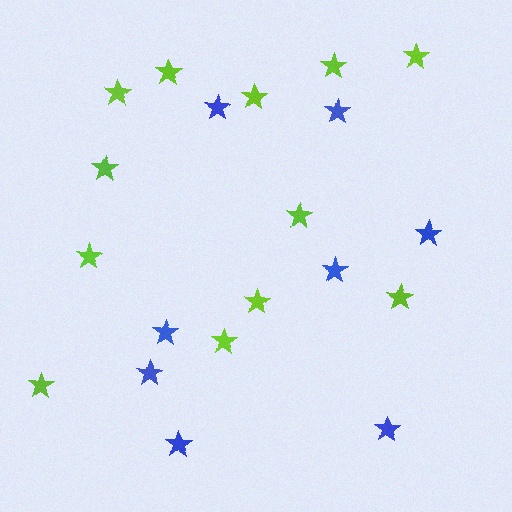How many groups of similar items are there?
There are 2 groups: one group of blue stars (8) and one group of lime stars (12).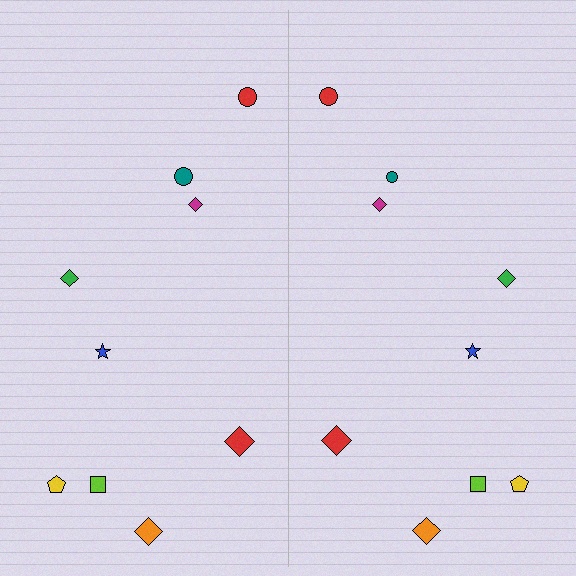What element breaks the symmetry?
The teal circle on the right side has a different size than its mirror counterpart.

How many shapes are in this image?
There are 18 shapes in this image.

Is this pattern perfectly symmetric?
No, the pattern is not perfectly symmetric. The teal circle on the right side has a different size than its mirror counterpart.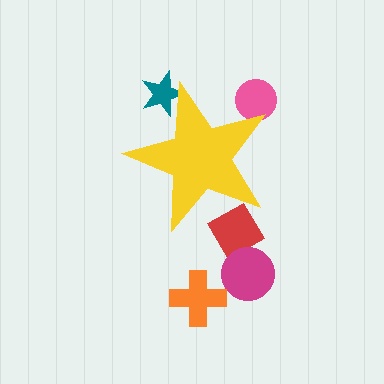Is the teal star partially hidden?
Yes, the teal star is partially hidden behind the yellow star.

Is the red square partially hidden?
Yes, the red square is partially hidden behind the yellow star.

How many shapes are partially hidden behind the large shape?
3 shapes are partially hidden.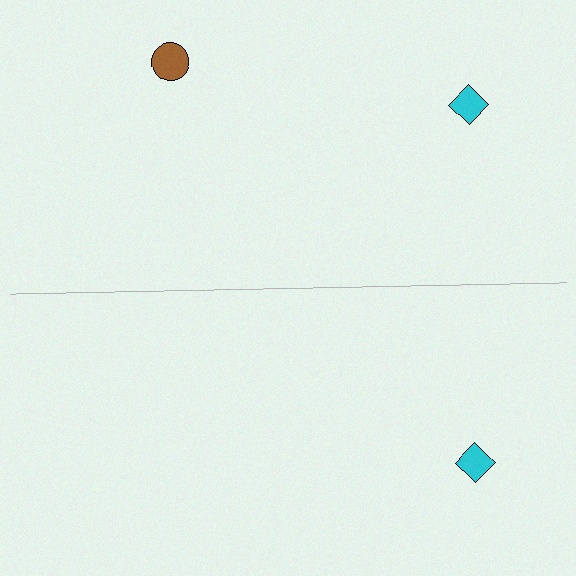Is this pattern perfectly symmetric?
No, the pattern is not perfectly symmetric. A brown circle is missing from the bottom side.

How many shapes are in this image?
There are 3 shapes in this image.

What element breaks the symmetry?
A brown circle is missing from the bottom side.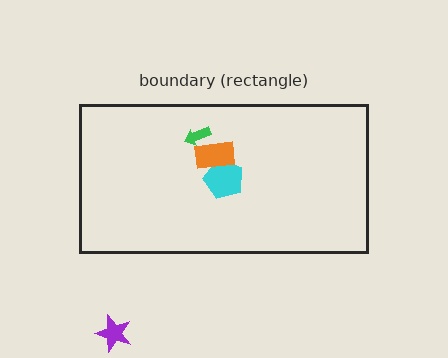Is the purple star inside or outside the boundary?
Outside.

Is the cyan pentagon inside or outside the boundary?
Inside.